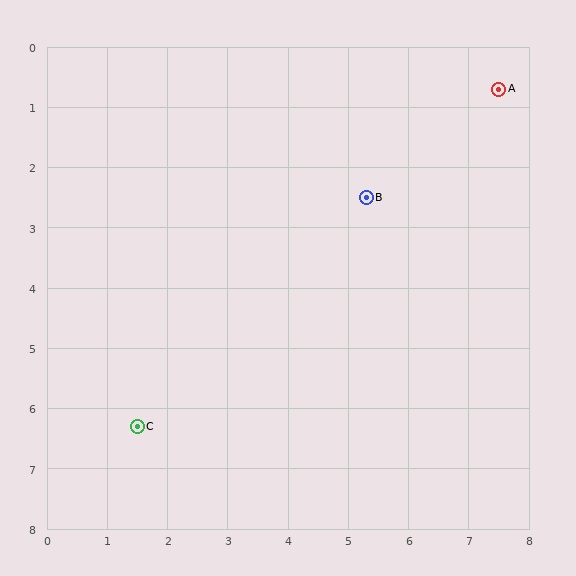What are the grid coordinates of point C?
Point C is at approximately (1.5, 6.3).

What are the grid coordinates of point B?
Point B is at approximately (5.3, 2.5).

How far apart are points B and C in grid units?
Points B and C are about 5.4 grid units apart.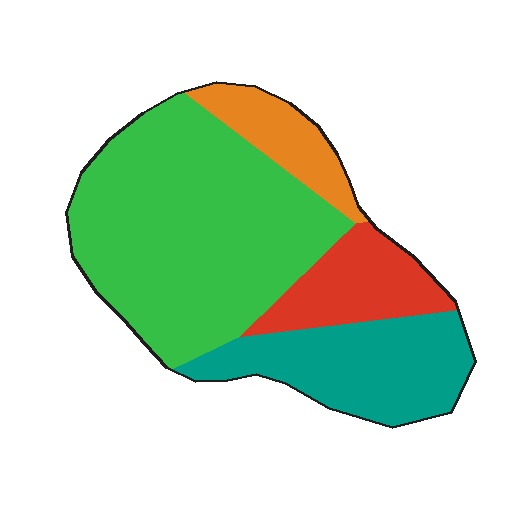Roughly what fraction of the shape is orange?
Orange takes up less than a sixth of the shape.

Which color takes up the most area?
Green, at roughly 55%.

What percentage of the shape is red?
Red covers around 15% of the shape.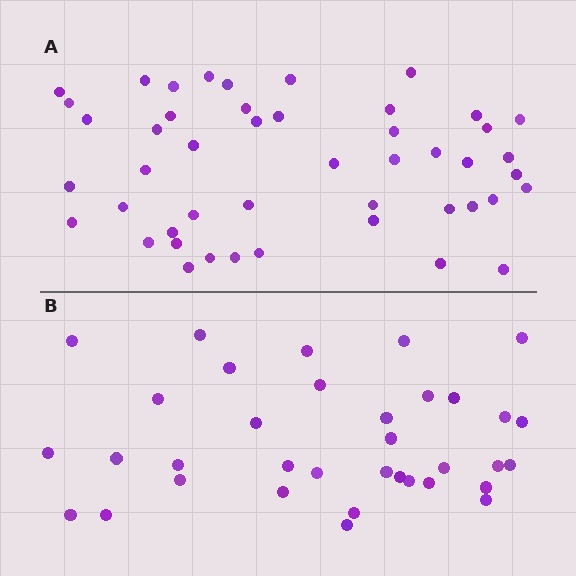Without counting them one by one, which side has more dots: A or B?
Region A (the top region) has more dots.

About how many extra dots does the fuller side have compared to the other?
Region A has roughly 12 or so more dots than region B.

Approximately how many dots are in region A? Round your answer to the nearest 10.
About 50 dots. (The exact count is 47, which rounds to 50.)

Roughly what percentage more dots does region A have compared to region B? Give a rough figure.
About 35% more.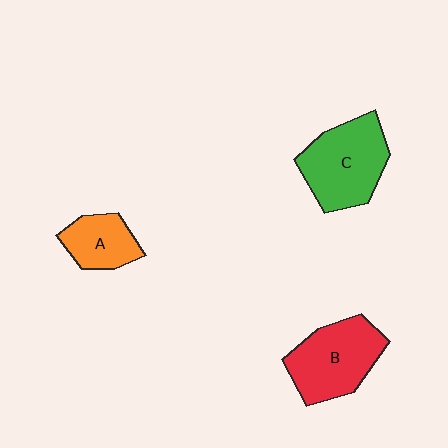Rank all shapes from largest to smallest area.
From largest to smallest: C (green), B (red), A (orange).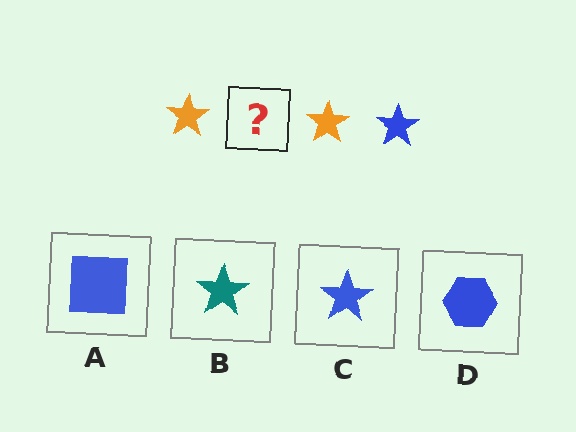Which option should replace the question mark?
Option C.